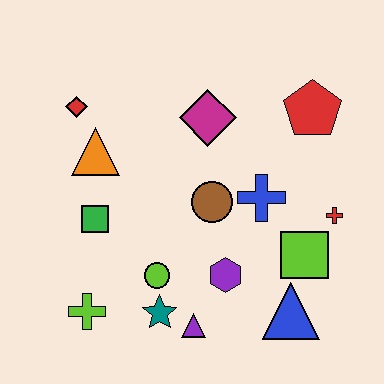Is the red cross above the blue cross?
No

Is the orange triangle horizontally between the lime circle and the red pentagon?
No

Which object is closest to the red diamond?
The orange triangle is closest to the red diamond.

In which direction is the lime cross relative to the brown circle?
The lime cross is to the left of the brown circle.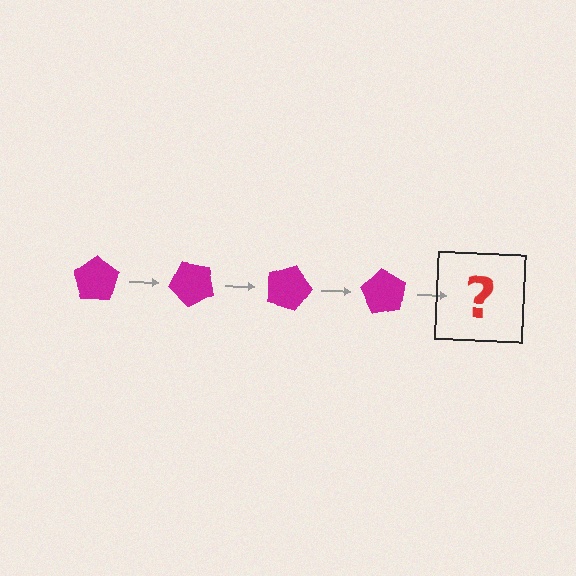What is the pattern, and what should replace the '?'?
The pattern is that the pentagon rotates 45 degrees each step. The '?' should be a magenta pentagon rotated 180 degrees.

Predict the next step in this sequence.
The next step is a magenta pentagon rotated 180 degrees.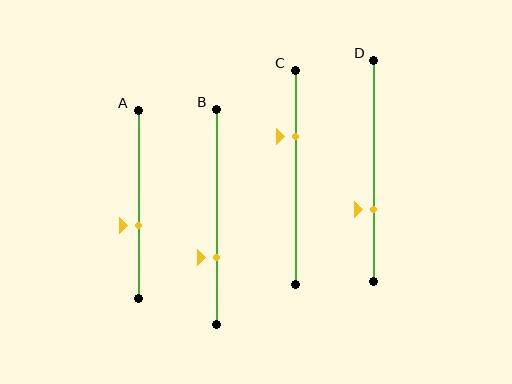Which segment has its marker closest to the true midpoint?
Segment A has its marker closest to the true midpoint.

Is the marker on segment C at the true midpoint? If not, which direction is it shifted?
No, the marker on segment C is shifted upward by about 19% of the segment length.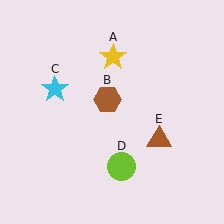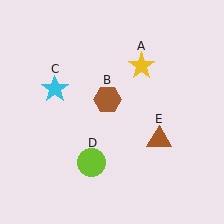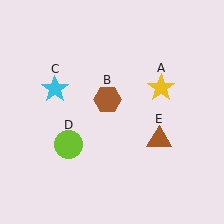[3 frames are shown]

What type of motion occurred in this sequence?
The yellow star (object A), lime circle (object D) rotated clockwise around the center of the scene.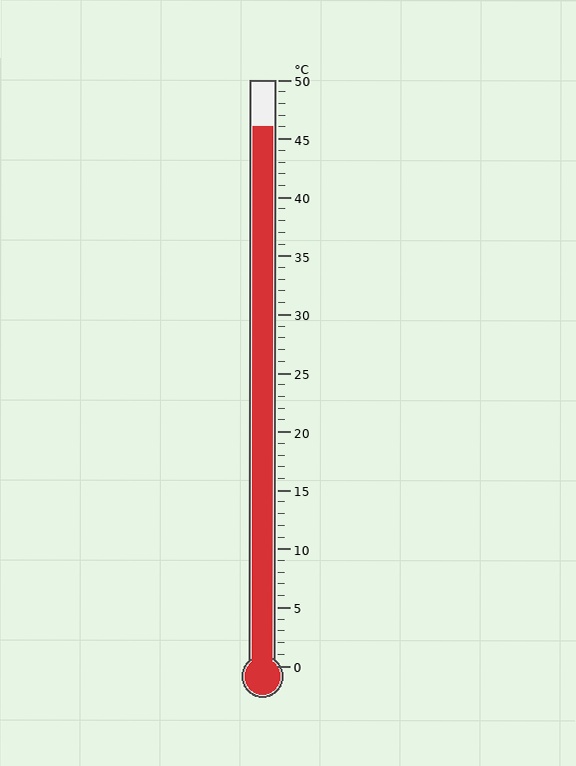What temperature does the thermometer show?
The thermometer shows approximately 46°C.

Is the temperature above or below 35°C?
The temperature is above 35°C.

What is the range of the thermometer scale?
The thermometer scale ranges from 0°C to 50°C.